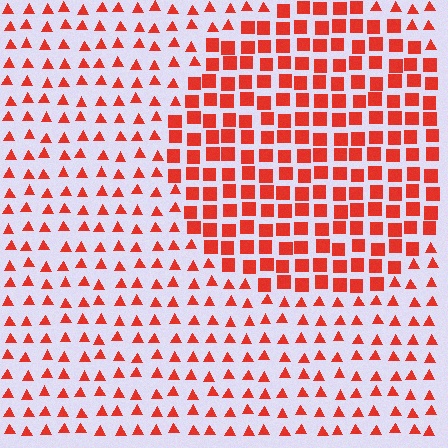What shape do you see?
I see a circle.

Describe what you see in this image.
The image is filled with small red elements arranged in a uniform grid. A circle-shaped region contains squares, while the surrounding area contains triangles. The boundary is defined purely by the change in element shape.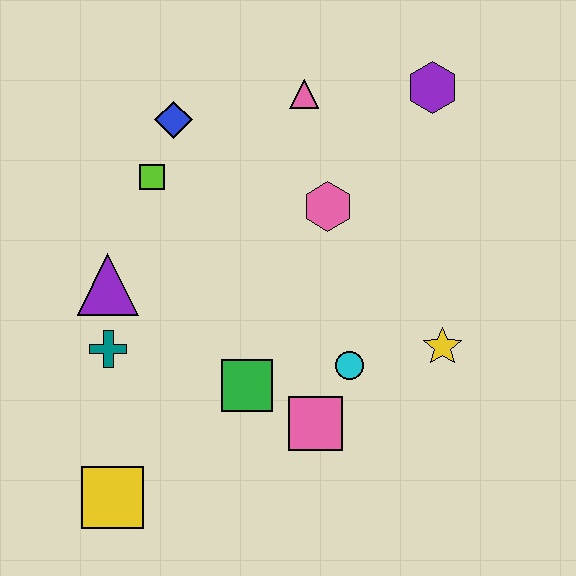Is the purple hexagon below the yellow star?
No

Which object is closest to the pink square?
The cyan circle is closest to the pink square.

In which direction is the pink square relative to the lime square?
The pink square is below the lime square.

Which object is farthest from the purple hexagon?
The yellow square is farthest from the purple hexagon.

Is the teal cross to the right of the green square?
No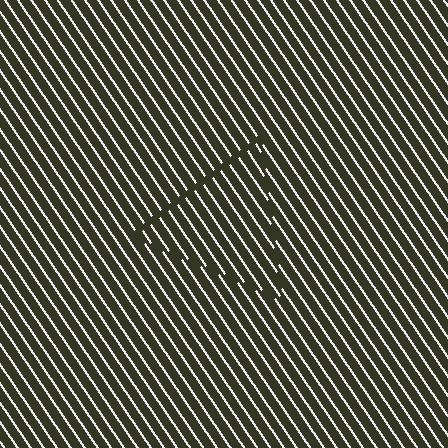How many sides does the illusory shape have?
3 sides — the line-ends trace a triangle.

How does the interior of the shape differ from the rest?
The interior of the shape contains the same grating, shifted by half a period — the contour is defined by the phase discontinuity where line-ends from the inner and outer gratings abut.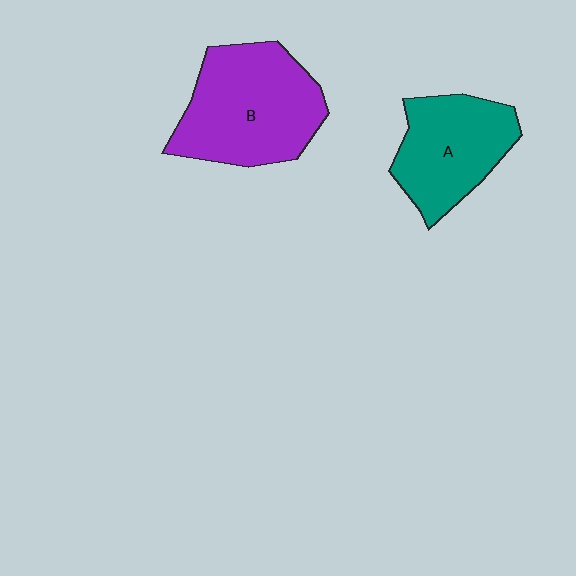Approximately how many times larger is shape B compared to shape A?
Approximately 1.3 times.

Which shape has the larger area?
Shape B (purple).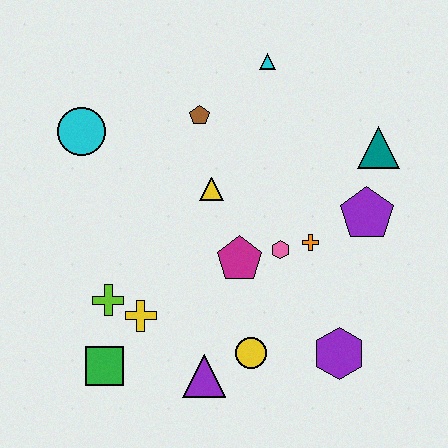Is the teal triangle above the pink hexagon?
Yes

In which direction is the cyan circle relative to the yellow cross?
The cyan circle is above the yellow cross.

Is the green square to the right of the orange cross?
No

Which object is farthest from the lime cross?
The teal triangle is farthest from the lime cross.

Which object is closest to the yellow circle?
The purple triangle is closest to the yellow circle.